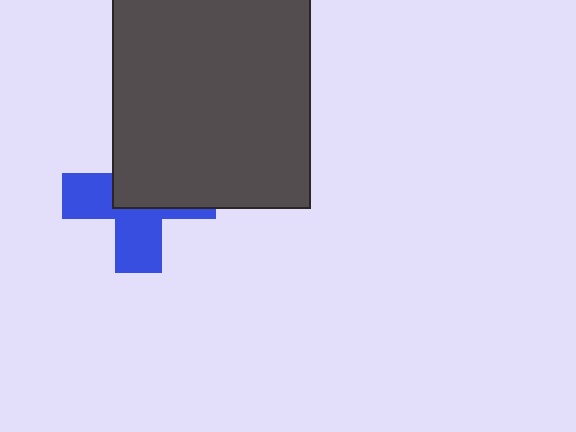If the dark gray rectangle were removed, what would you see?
You would see the complete blue cross.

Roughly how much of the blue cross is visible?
About half of it is visible (roughly 48%).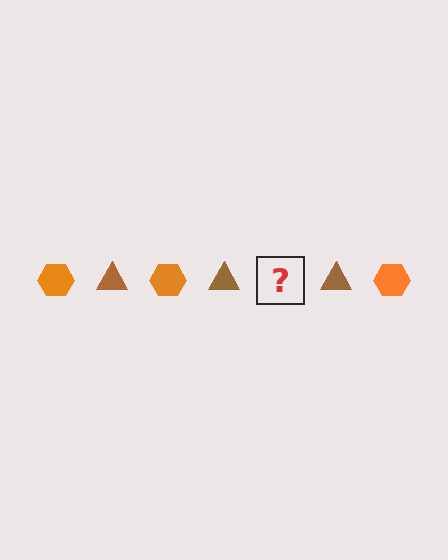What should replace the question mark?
The question mark should be replaced with an orange hexagon.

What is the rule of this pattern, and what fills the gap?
The rule is that the pattern alternates between orange hexagon and brown triangle. The gap should be filled with an orange hexagon.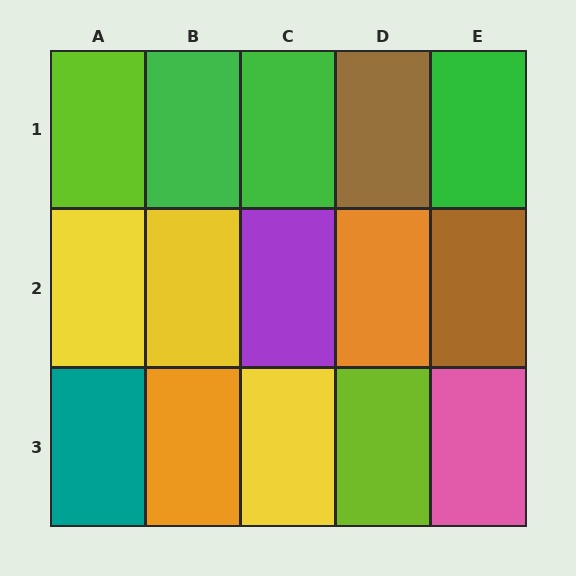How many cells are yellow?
3 cells are yellow.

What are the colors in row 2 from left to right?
Yellow, yellow, purple, orange, brown.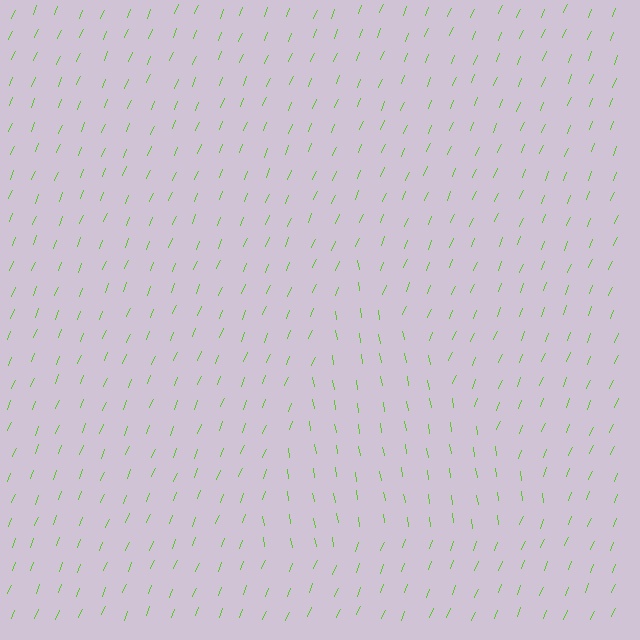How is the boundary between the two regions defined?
The boundary is defined purely by a change in line orientation (approximately 31 degrees difference). All lines are the same color and thickness.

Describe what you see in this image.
The image is filled with small lime line segments. A triangle region in the image has lines oriented differently from the surrounding lines, creating a visible texture boundary.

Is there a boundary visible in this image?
Yes, there is a texture boundary formed by a change in line orientation.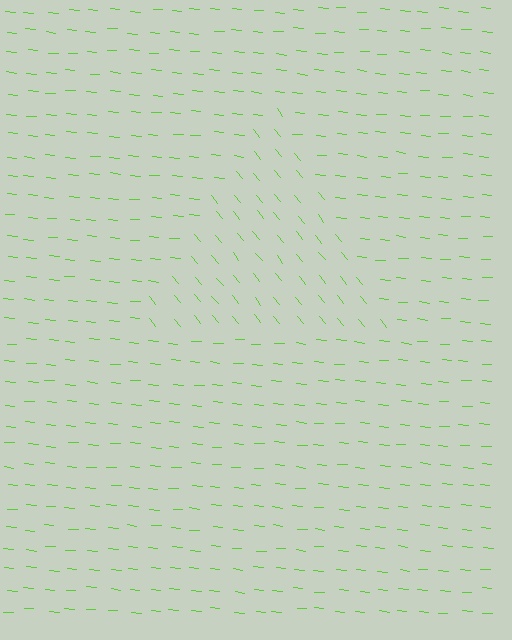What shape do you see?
I see a triangle.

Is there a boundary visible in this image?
Yes, there is a texture boundary formed by a change in line orientation.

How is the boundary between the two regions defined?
The boundary is defined purely by a change in line orientation (approximately 45 degrees difference). All lines are the same color and thickness.